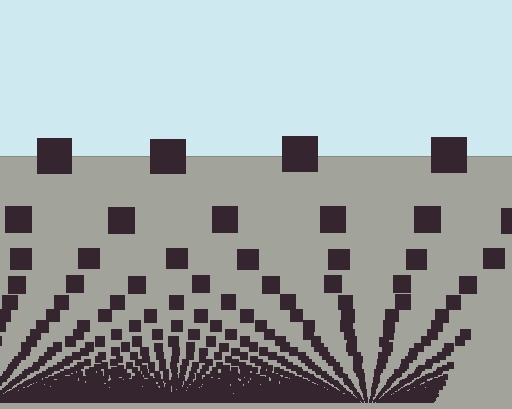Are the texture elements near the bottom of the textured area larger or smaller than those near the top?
Smaller. The gradient is inverted — elements near the bottom are smaller and denser.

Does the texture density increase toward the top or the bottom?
Density increases toward the bottom.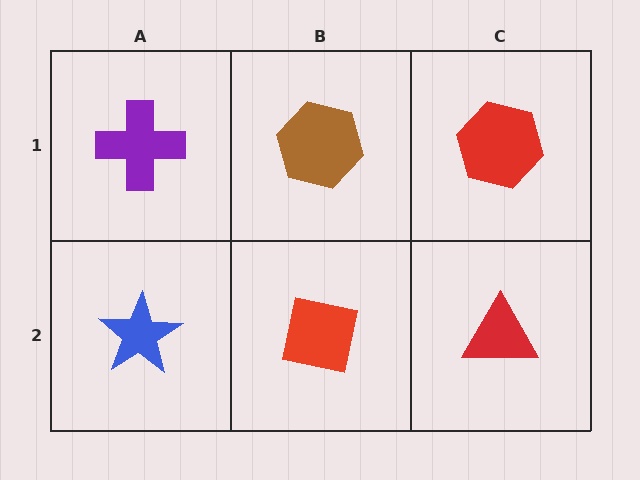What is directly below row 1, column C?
A red triangle.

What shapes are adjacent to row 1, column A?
A blue star (row 2, column A), a brown hexagon (row 1, column B).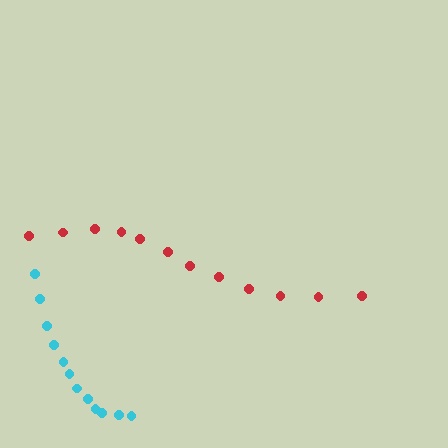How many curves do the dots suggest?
There are 2 distinct paths.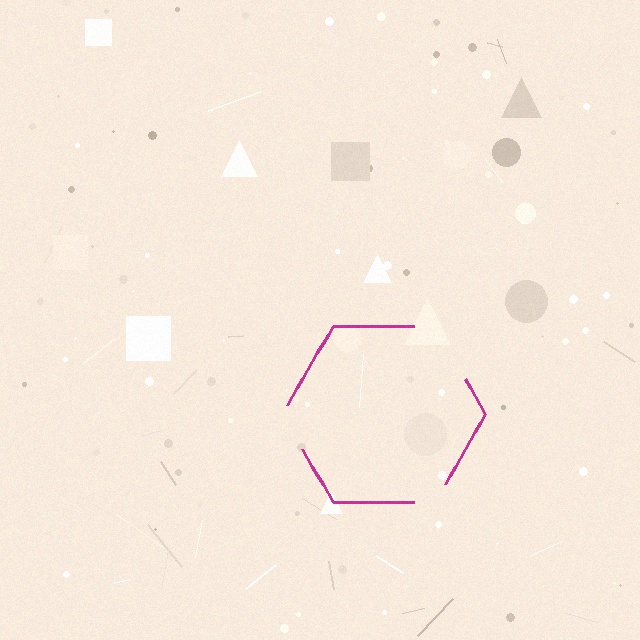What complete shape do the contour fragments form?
The contour fragments form a hexagon.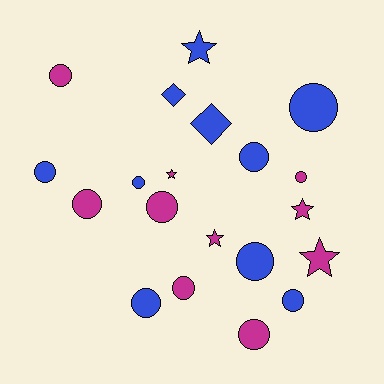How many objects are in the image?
There are 20 objects.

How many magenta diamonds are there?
There are no magenta diamonds.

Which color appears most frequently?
Magenta, with 10 objects.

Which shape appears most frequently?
Circle, with 13 objects.